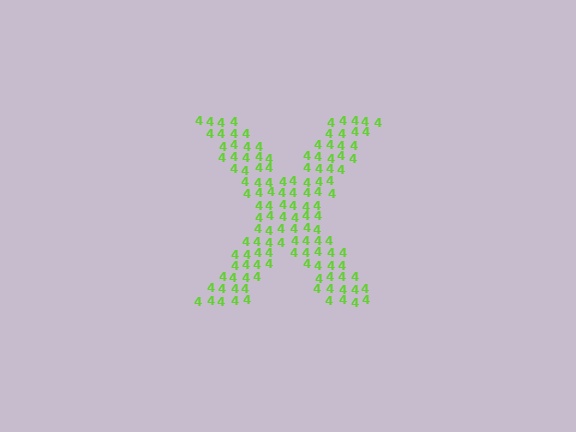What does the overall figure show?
The overall figure shows the letter X.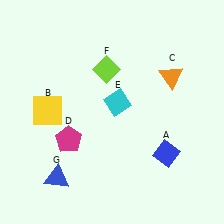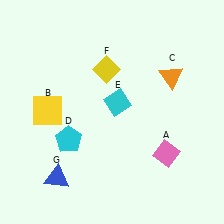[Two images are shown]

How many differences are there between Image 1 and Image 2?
There are 3 differences between the two images.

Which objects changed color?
A changed from blue to pink. D changed from magenta to cyan. F changed from lime to yellow.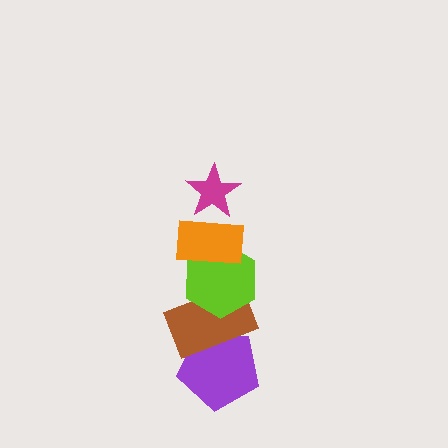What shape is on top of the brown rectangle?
The lime hexagon is on top of the brown rectangle.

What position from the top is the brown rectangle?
The brown rectangle is 4th from the top.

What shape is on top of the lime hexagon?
The orange rectangle is on top of the lime hexagon.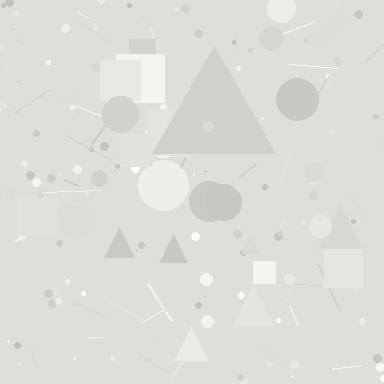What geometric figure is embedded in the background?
A triangle is embedded in the background.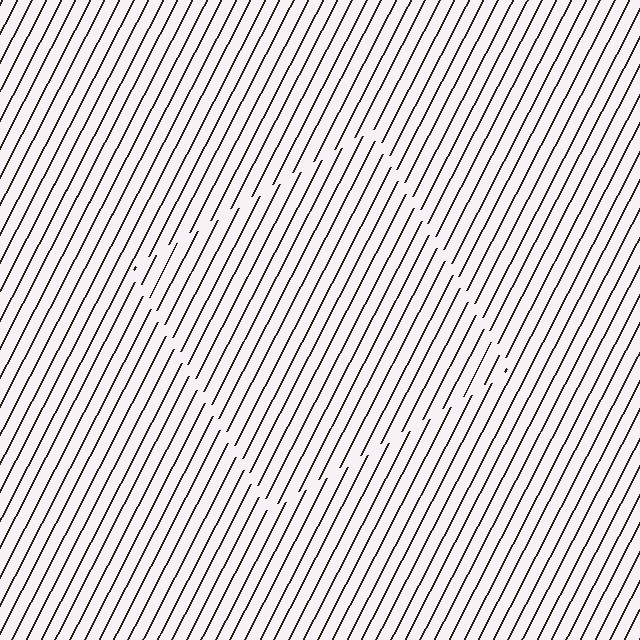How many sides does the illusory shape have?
4 sides — the line-ends trace a square.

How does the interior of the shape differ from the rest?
The interior of the shape contains the same grating, shifted by half a period — the contour is defined by the phase discontinuity where line-ends from the inner and outer gratings abut.